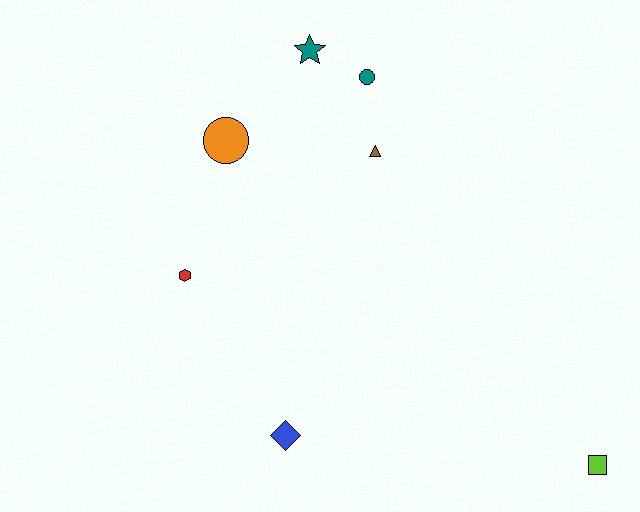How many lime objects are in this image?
There is 1 lime object.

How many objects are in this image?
There are 7 objects.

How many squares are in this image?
There is 1 square.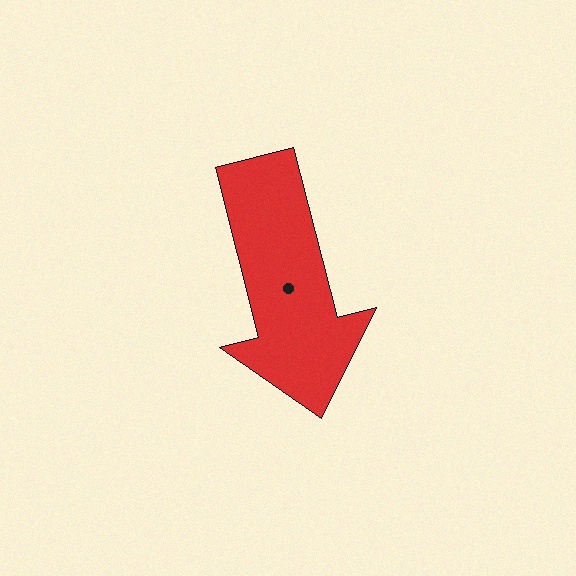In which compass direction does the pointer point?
South.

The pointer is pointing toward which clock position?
Roughly 6 o'clock.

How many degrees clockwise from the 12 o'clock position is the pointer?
Approximately 166 degrees.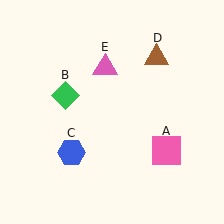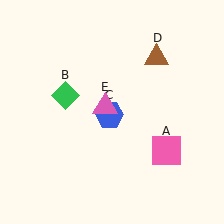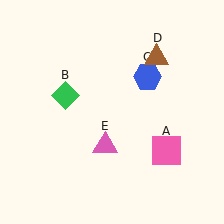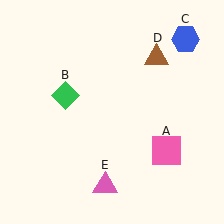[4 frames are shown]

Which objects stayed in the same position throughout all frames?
Pink square (object A) and green diamond (object B) and brown triangle (object D) remained stationary.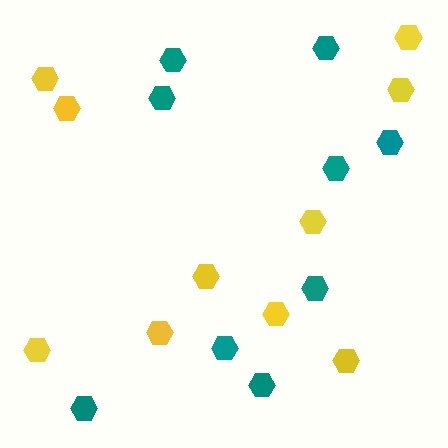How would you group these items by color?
There are 2 groups: one group of teal hexagons (9) and one group of yellow hexagons (10).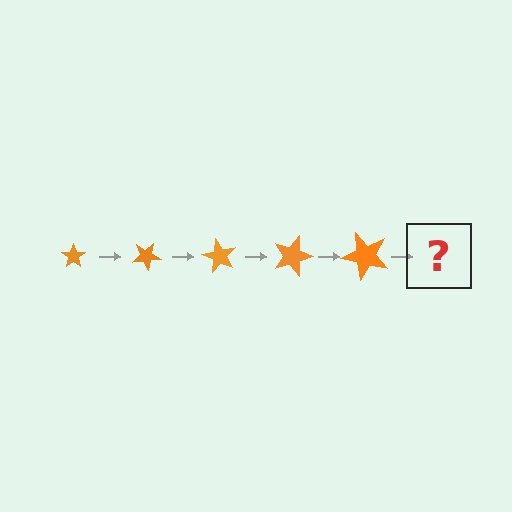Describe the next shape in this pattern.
It should be a star, larger than the previous one and rotated 150 degrees from the start.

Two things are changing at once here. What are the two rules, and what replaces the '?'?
The two rules are that the star grows larger each step and it rotates 30 degrees each step. The '?' should be a star, larger than the previous one and rotated 150 degrees from the start.